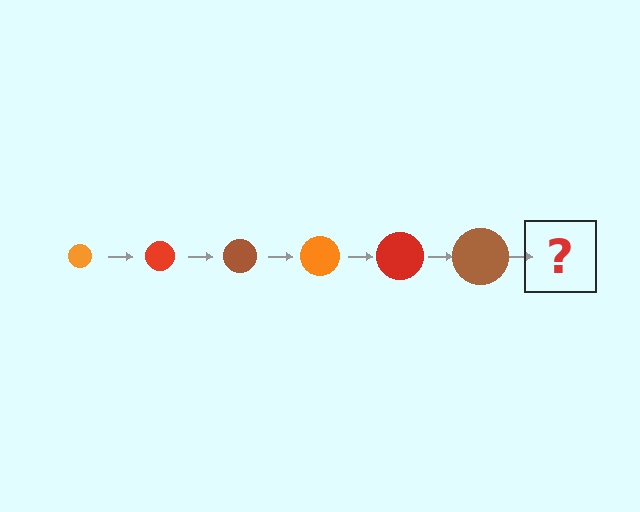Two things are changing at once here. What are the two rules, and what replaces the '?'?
The two rules are that the circle grows larger each step and the color cycles through orange, red, and brown. The '?' should be an orange circle, larger than the previous one.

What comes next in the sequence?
The next element should be an orange circle, larger than the previous one.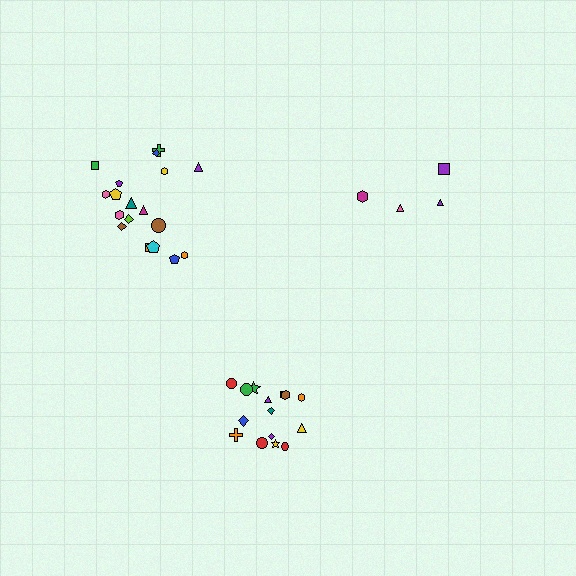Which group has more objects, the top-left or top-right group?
The top-left group.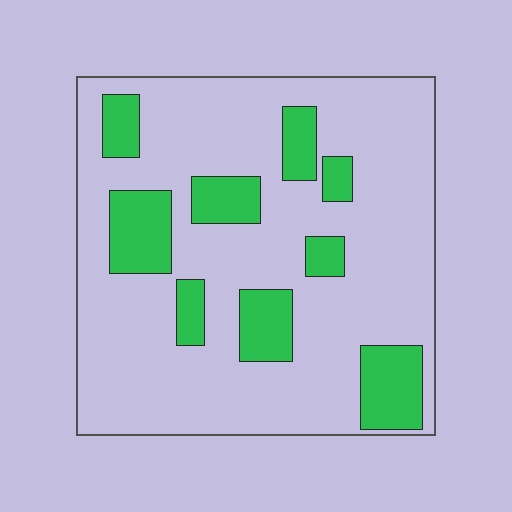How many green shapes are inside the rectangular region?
9.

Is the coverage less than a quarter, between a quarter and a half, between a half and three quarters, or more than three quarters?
Less than a quarter.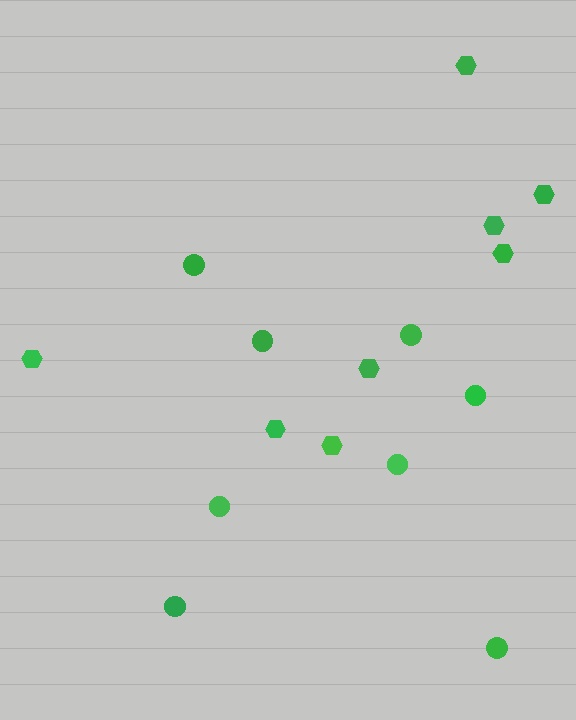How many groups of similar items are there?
There are 2 groups: one group of hexagons (8) and one group of circles (8).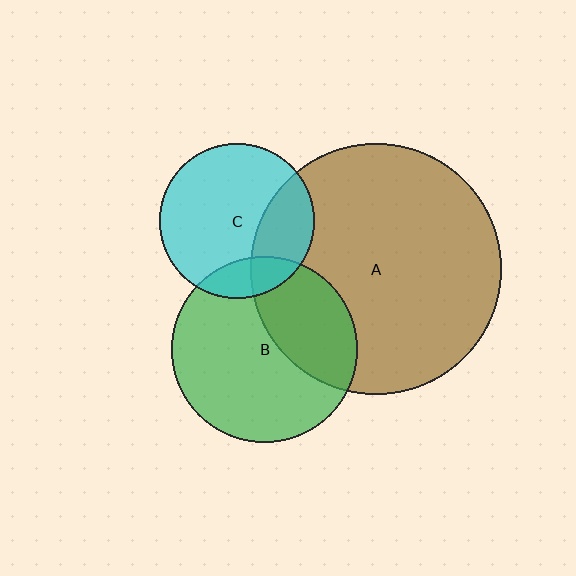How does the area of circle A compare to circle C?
Approximately 2.6 times.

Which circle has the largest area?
Circle A (brown).